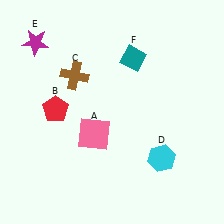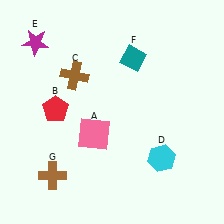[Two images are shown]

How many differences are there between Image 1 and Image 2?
There is 1 difference between the two images.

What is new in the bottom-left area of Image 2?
A brown cross (G) was added in the bottom-left area of Image 2.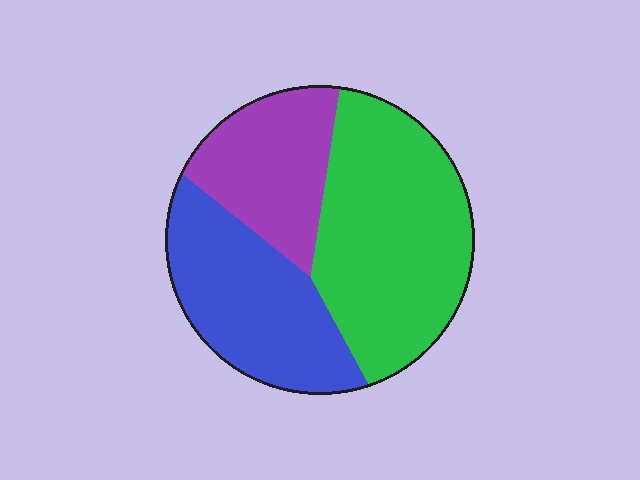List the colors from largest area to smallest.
From largest to smallest: green, blue, purple.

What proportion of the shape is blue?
Blue takes up between a sixth and a third of the shape.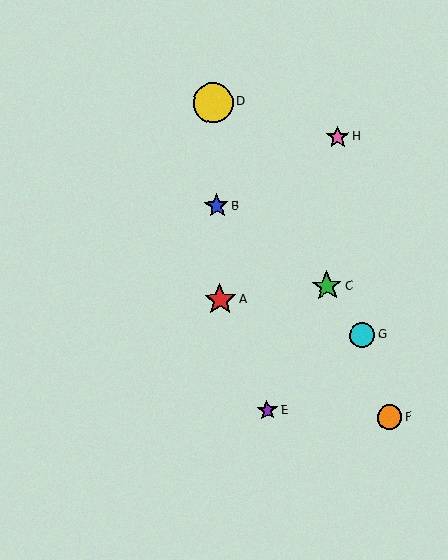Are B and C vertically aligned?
No, B is at x≈217 and C is at x≈327.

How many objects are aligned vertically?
3 objects (A, B, D) are aligned vertically.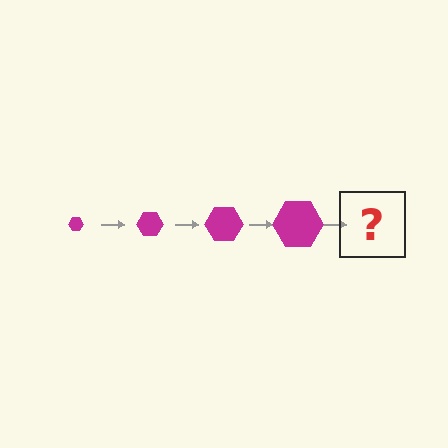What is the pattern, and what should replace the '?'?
The pattern is that the hexagon gets progressively larger each step. The '?' should be a magenta hexagon, larger than the previous one.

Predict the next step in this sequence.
The next step is a magenta hexagon, larger than the previous one.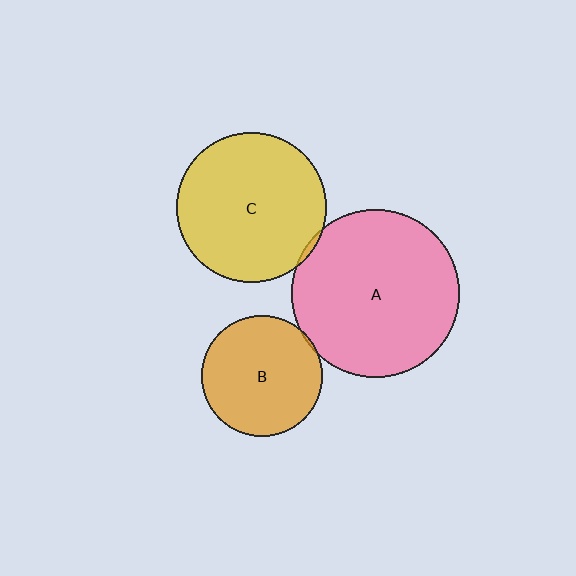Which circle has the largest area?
Circle A (pink).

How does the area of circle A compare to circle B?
Approximately 1.9 times.